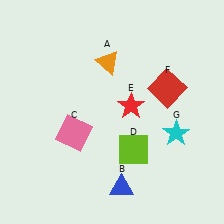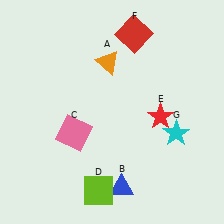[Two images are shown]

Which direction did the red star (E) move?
The red star (E) moved right.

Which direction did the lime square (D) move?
The lime square (D) moved down.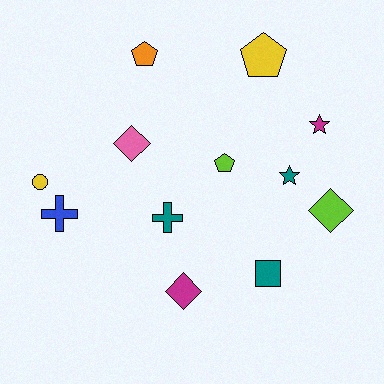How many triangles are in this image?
There are no triangles.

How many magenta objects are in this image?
There are 2 magenta objects.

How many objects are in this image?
There are 12 objects.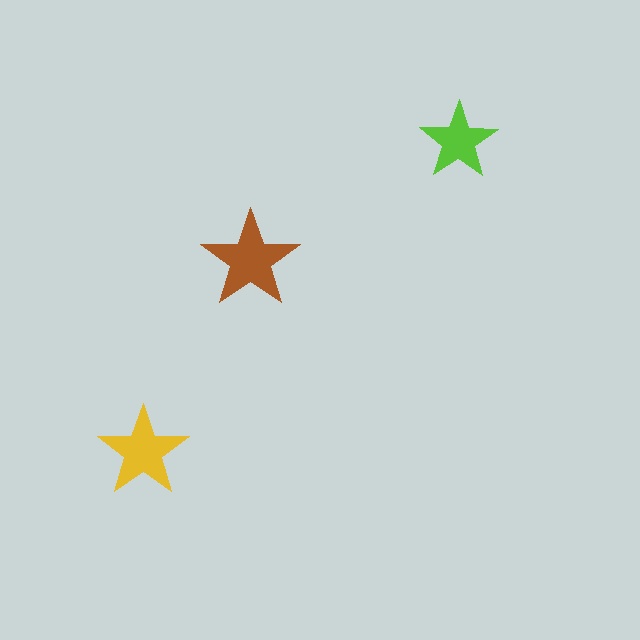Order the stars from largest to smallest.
the brown one, the yellow one, the lime one.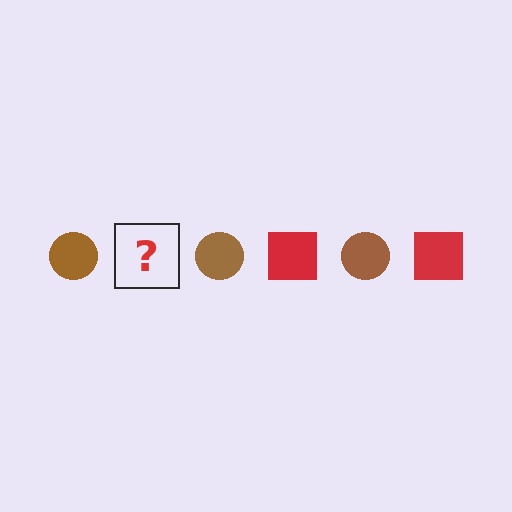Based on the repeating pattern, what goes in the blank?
The blank should be a red square.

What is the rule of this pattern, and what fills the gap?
The rule is that the pattern alternates between brown circle and red square. The gap should be filled with a red square.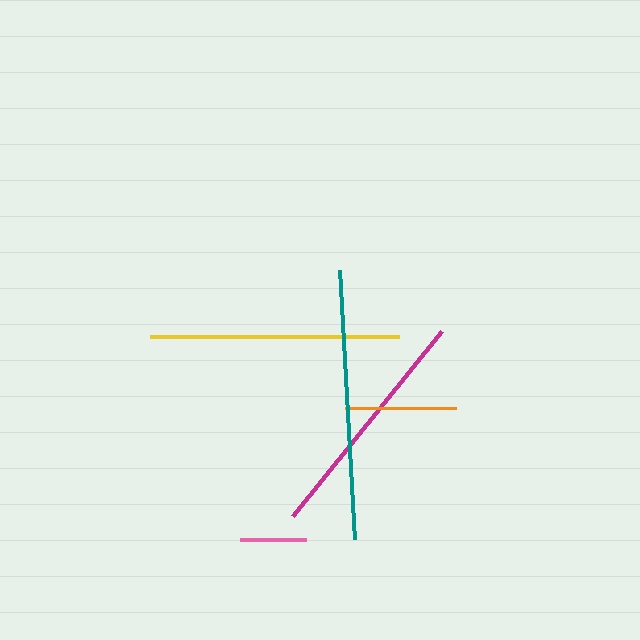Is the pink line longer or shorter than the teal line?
The teal line is longer than the pink line.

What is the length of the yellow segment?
The yellow segment is approximately 249 pixels long.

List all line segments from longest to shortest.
From longest to shortest: teal, yellow, magenta, orange, pink.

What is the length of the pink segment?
The pink segment is approximately 66 pixels long.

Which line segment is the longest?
The teal line is the longest at approximately 269 pixels.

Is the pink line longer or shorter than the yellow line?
The yellow line is longer than the pink line.